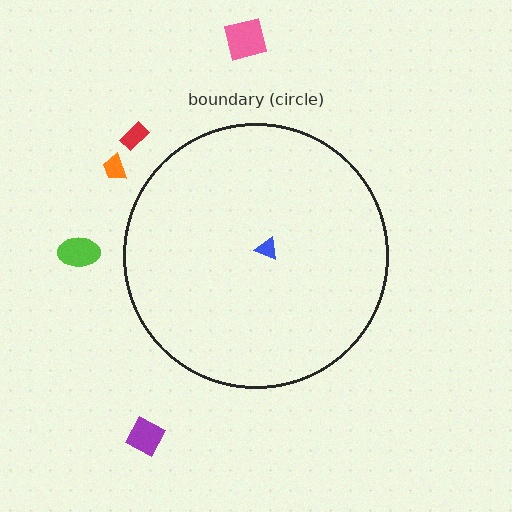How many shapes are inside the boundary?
1 inside, 5 outside.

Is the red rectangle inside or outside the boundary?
Outside.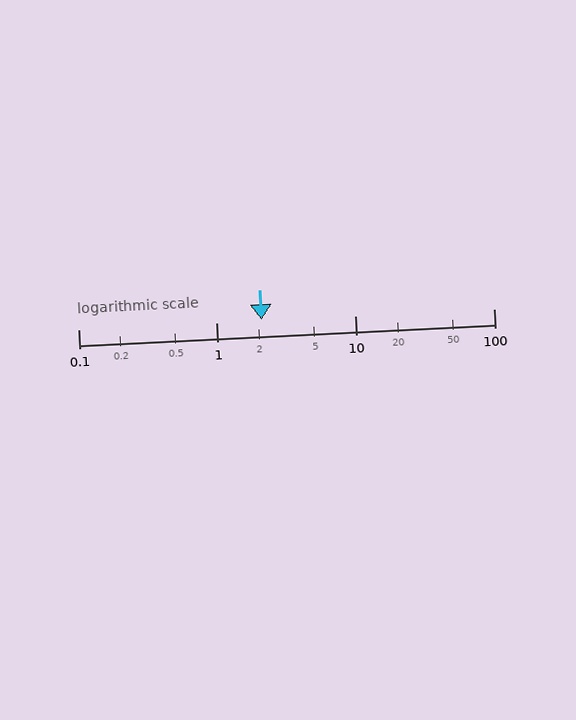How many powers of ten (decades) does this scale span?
The scale spans 3 decades, from 0.1 to 100.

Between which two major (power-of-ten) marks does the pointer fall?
The pointer is between 1 and 10.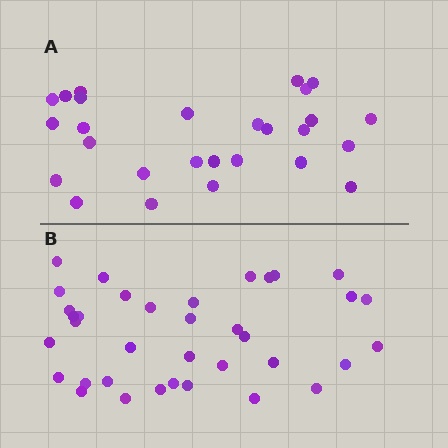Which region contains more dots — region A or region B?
Region B (the bottom region) has more dots.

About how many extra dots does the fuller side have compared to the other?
Region B has roughly 8 or so more dots than region A.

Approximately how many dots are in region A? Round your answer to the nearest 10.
About 30 dots. (The exact count is 27, which rounds to 30.)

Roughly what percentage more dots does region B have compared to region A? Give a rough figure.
About 35% more.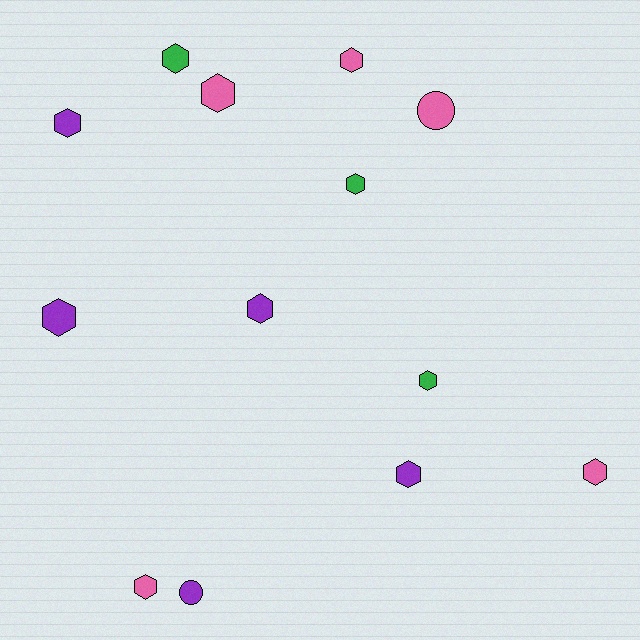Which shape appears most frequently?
Hexagon, with 11 objects.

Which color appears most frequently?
Purple, with 5 objects.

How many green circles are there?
There are no green circles.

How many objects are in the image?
There are 13 objects.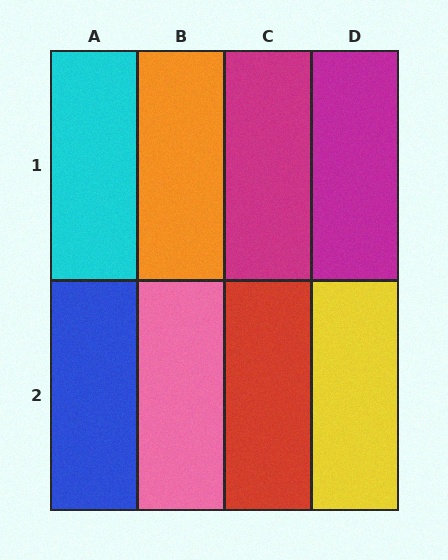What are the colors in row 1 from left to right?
Cyan, orange, magenta, magenta.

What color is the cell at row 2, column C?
Red.